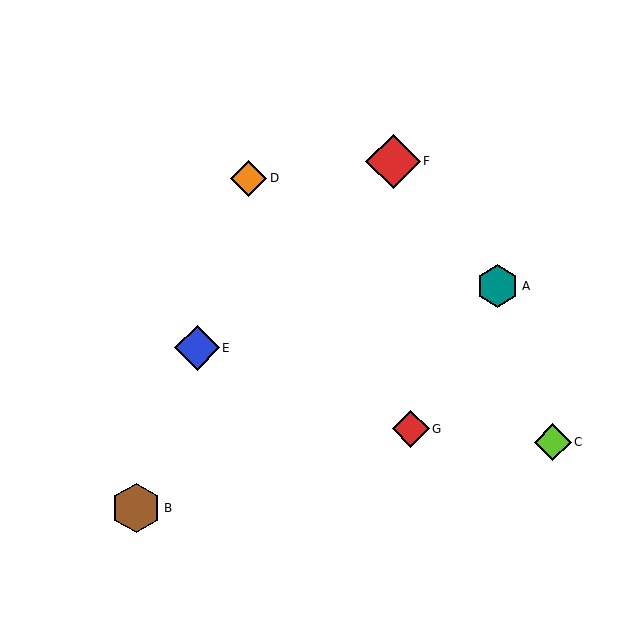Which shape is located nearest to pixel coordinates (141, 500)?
The brown hexagon (labeled B) at (136, 508) is nearest to that location.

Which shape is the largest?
The red diamond (labeled F) is the largest.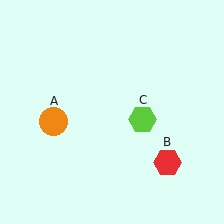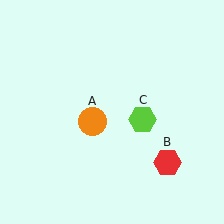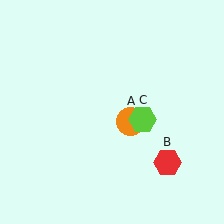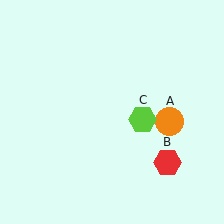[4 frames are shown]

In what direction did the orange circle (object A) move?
The orange circle (object A) moved right.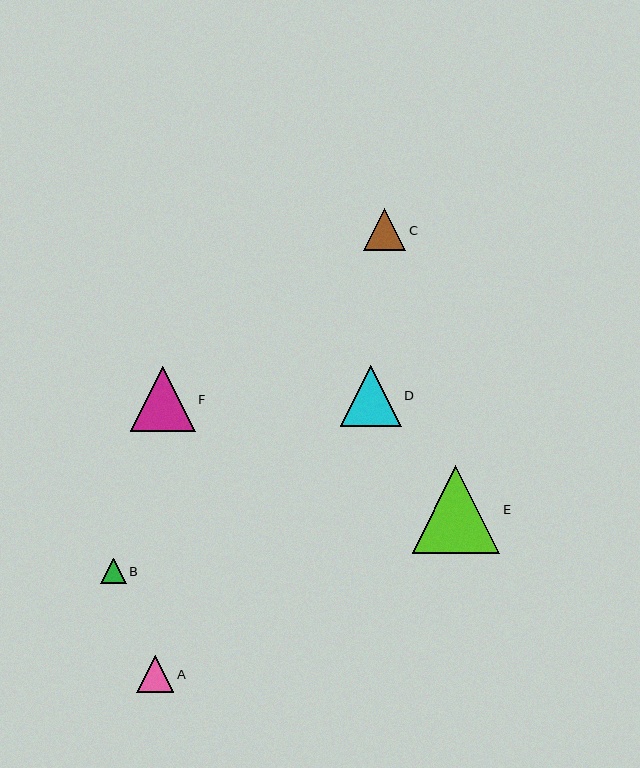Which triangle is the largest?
Triangle E is the largest with a size of approximately 88 pixels.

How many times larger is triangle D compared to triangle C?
Triangle D is approximately 1.5 times the size of triangle C.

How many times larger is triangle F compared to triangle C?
Triangle F is approximately 1.6 times the size of triangle C.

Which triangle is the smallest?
Triangle B is the smallest with a size of approximately 26 pixels.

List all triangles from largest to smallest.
From largest to smallest: E, F, D, C, A, B.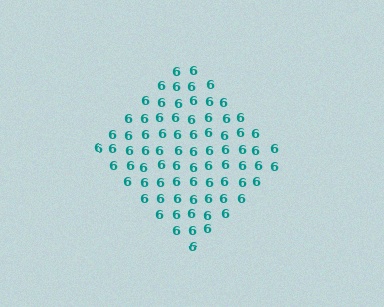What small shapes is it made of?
It is made of small digit 6's.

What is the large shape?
The large shape is a diamond.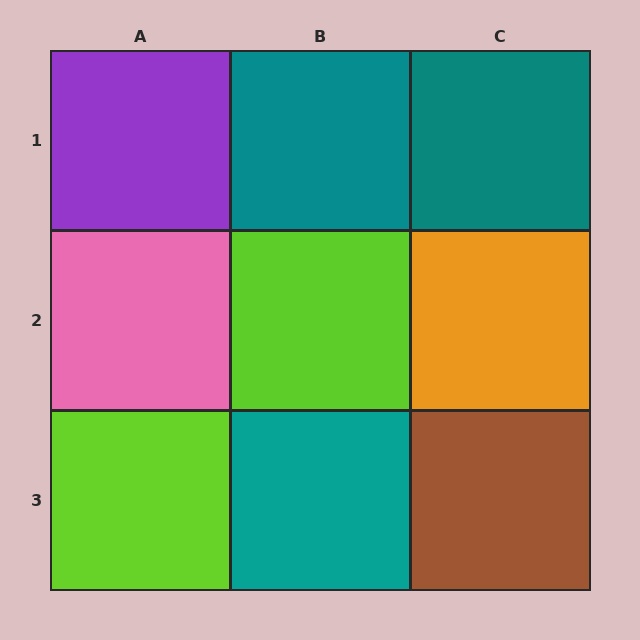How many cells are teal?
3 cells are teal.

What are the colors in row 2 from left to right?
Pink, lime, orange.